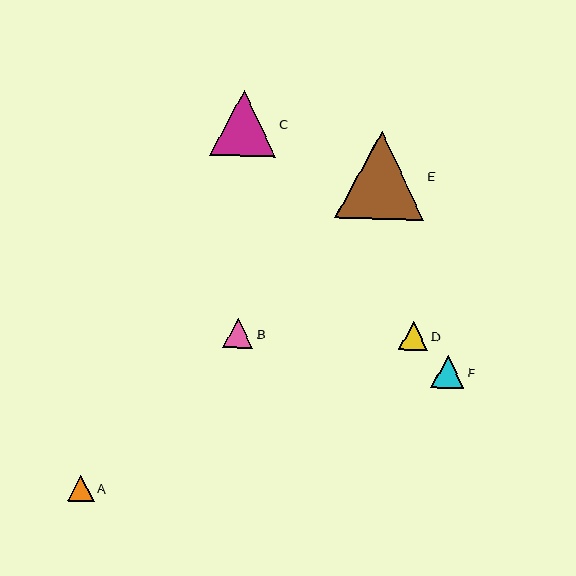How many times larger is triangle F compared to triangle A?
Triangle F is approximately 1.3 times the size of triangle A.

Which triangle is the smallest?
Triangle A is the smallest with a size of approximately 26 pixels.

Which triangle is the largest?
Triangle E is the largest with a size of approximately 88 pixels.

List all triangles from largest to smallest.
From largest to smallest: E, C, F, B, D, A.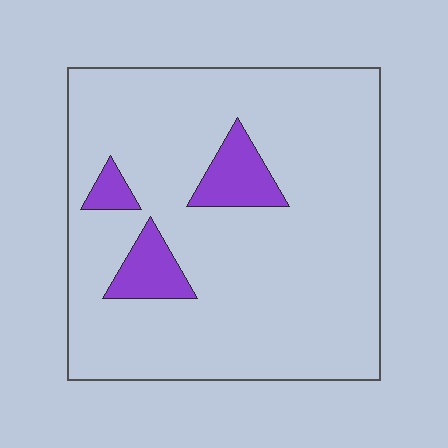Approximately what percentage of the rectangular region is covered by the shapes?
Approximately 10%.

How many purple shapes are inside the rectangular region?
3.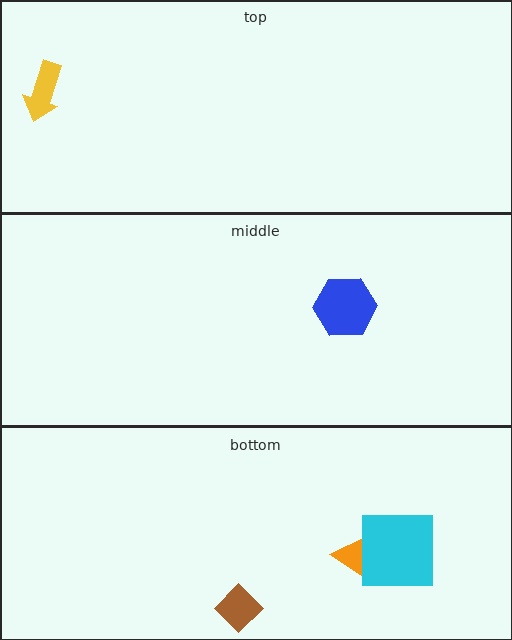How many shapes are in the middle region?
1.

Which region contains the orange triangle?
The bottom region.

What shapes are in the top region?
The yellow arrow.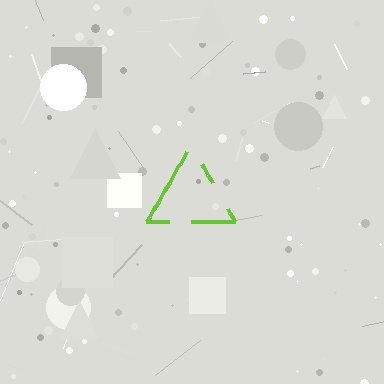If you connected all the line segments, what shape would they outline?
They would outline a triangle.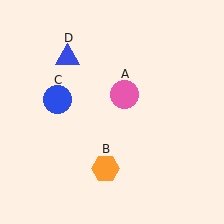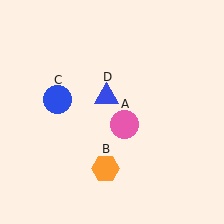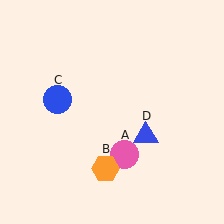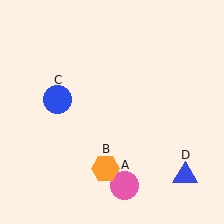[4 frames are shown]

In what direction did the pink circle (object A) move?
The pink circle (object A) moved down.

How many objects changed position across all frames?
2 objects changed position: pink circle (object A), blue triangle (object D).